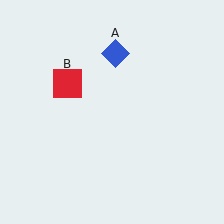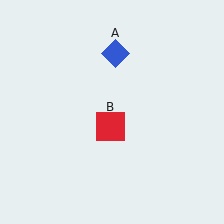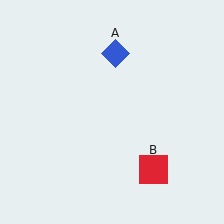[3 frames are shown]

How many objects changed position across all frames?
1 object changed position: red square (object B).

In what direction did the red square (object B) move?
The red square (object B) moved down and to the right.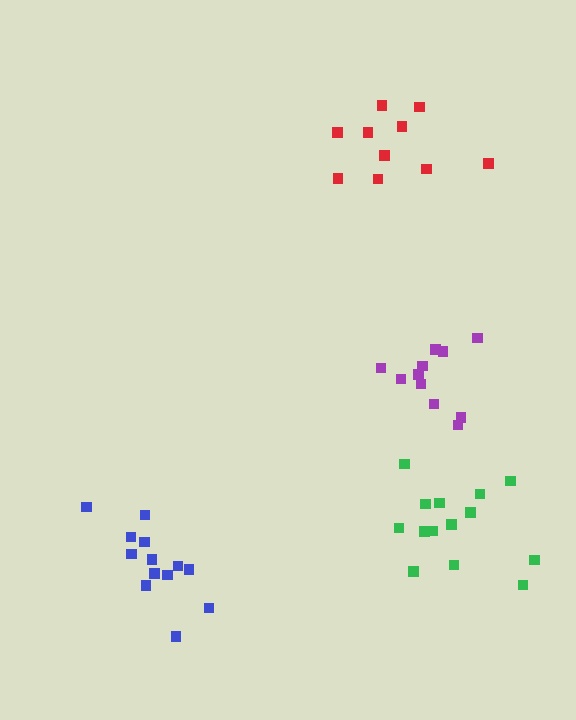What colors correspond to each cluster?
The clusters are colored: purple, blue, red, green.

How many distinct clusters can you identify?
There are 4 distinct clusters.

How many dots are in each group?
Group 1: 11 dots, Group 2: 13 dots, Group 3: 10 dots, Group 4: 14 dots (48 total).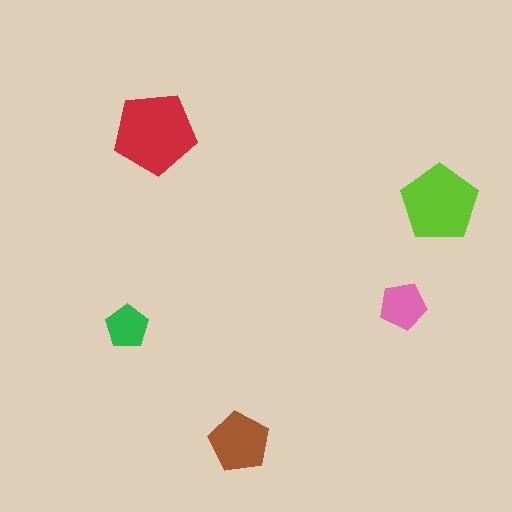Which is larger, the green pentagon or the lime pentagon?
The lime one.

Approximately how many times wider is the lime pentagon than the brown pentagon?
About 1.5 times wider.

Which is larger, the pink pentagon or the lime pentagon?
The lime one.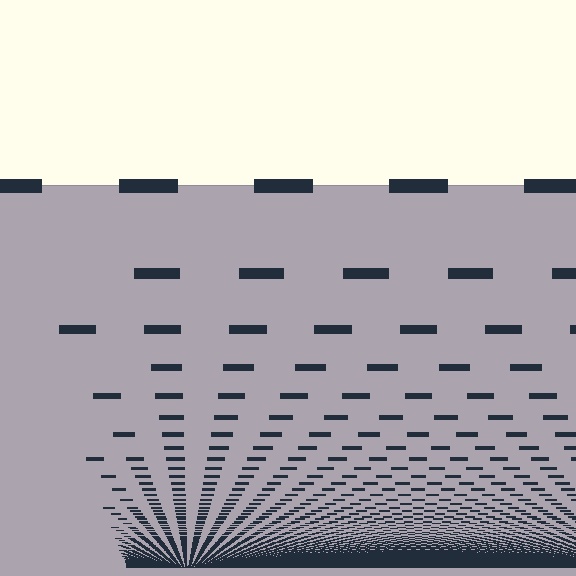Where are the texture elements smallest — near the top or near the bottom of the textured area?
Near the bottom.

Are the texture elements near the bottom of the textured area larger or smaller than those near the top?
Smaller. The gradient is inverted — elements near the bottom are smaller and denser.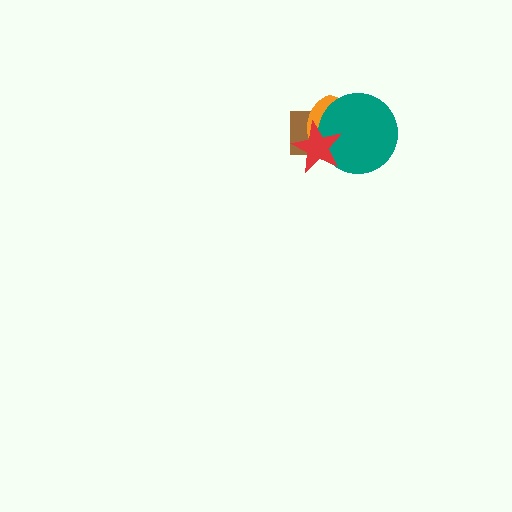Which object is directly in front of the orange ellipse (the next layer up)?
The teal circle is directly in front of the orange ellipse.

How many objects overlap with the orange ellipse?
3 objects overlap with the orange ellipse.